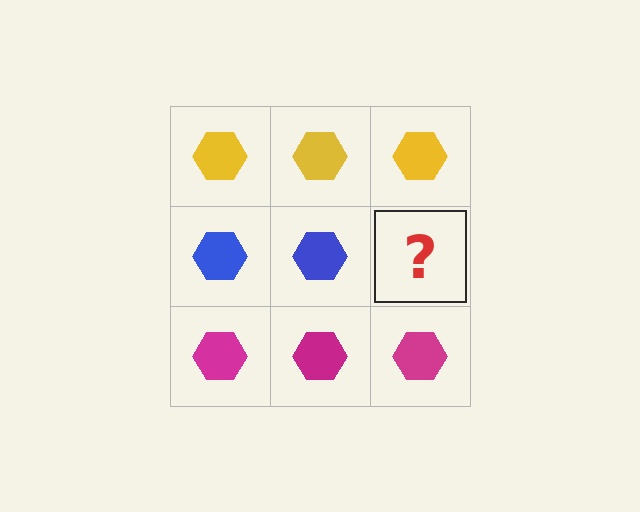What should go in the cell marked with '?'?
The missing cell should contain a blue hexagon.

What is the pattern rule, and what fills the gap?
The rule is that each row has a consistent color. The gap should be filled with a blue hexagon.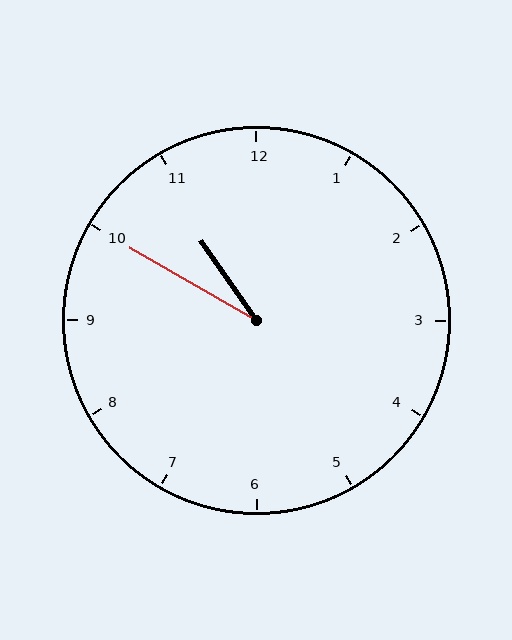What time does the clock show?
10:50.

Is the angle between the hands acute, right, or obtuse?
It is acute.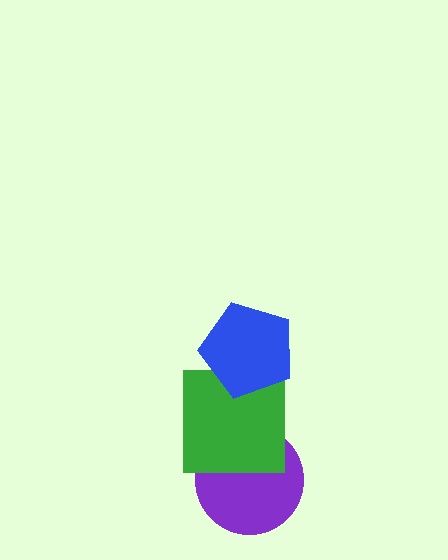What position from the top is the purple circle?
The purple circle is 3rd from the top.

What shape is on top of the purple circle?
The green square is on top of the purple circle.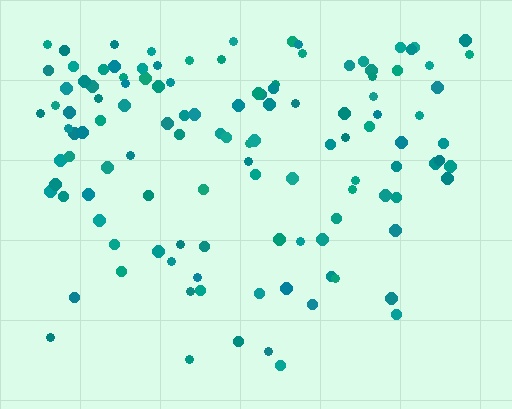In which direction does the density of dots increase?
From bottom to top, with the top side densest.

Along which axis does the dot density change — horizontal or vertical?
Vertical.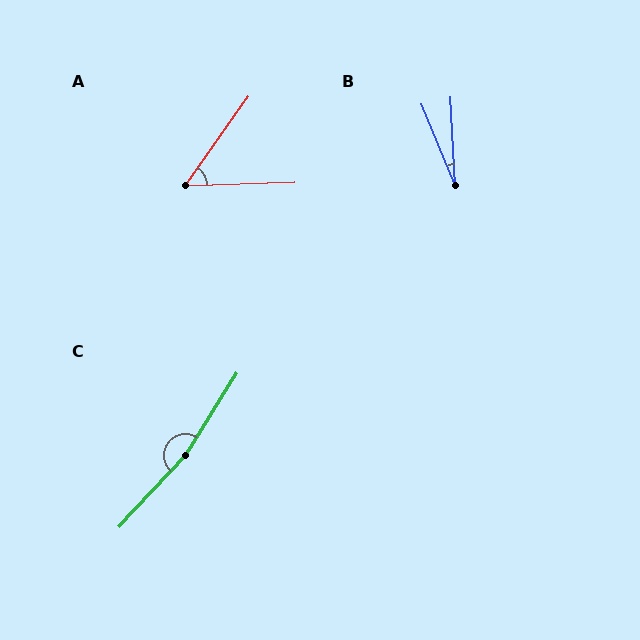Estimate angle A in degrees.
Approximately 53 degrees.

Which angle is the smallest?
B, at approximately 19 degrees.